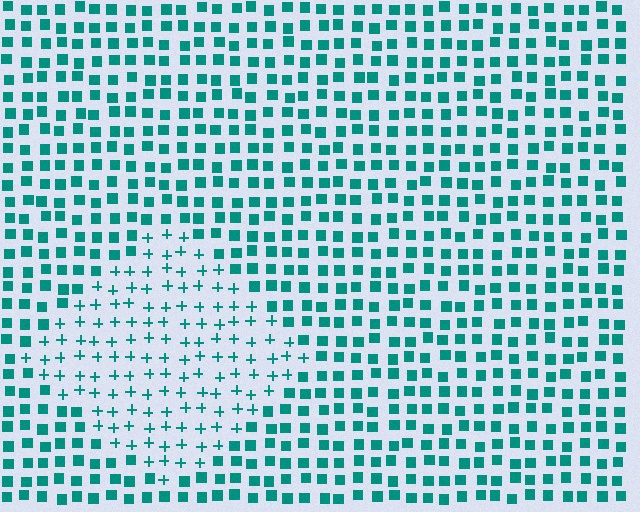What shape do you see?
I see a diamond.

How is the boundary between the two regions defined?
The boundary is defined by a change in element shape: plus signs inside vs. squares outside. All elements share the same color and spacing.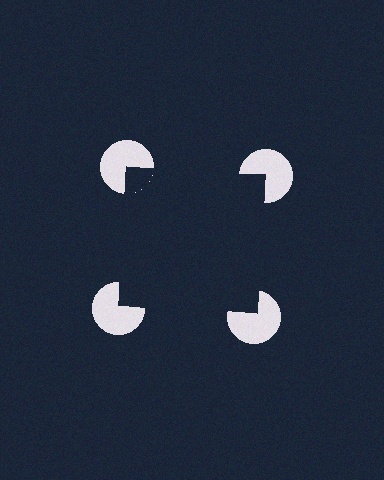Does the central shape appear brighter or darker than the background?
It typically appears slightly darker than the background, even though no actual brightness change is drawn.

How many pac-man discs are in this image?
There are 4 — one at each vertex of the illusory square.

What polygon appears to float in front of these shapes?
An illusory square — its edges are inferred from the aligned wedge cuts in the pac-man discs, not physically drawn.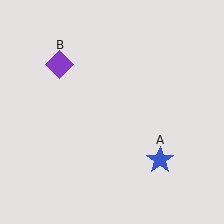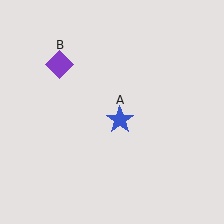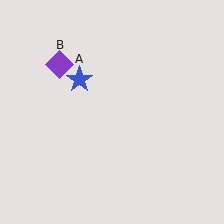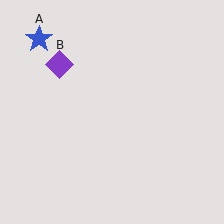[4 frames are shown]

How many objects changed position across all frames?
1 object changed position: blue star (object A).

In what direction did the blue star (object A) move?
The blue star (object A) moved up and to the left.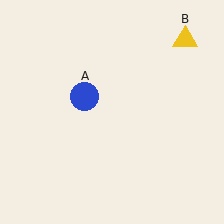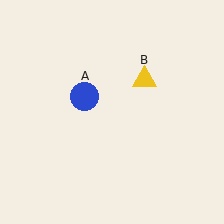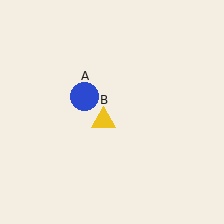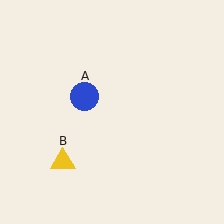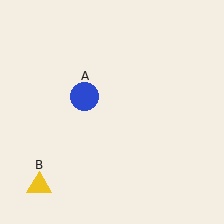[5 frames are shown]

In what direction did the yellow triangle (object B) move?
The yellow triangle (object B) moved down and to the left.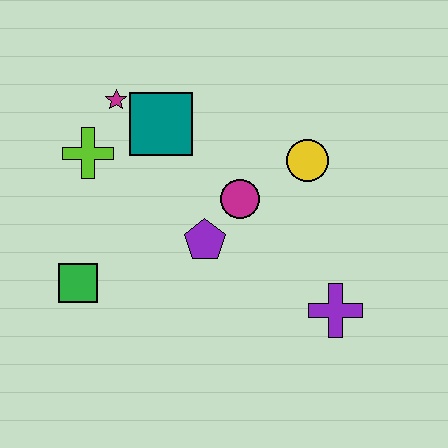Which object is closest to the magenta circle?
The purple pentagon is closest to the magenta circle.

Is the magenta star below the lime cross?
No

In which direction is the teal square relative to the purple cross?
The teal square is above the purple cross.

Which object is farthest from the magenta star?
The purple cross is farthest from the magenta star.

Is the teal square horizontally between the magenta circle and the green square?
Yes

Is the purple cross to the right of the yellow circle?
Yes